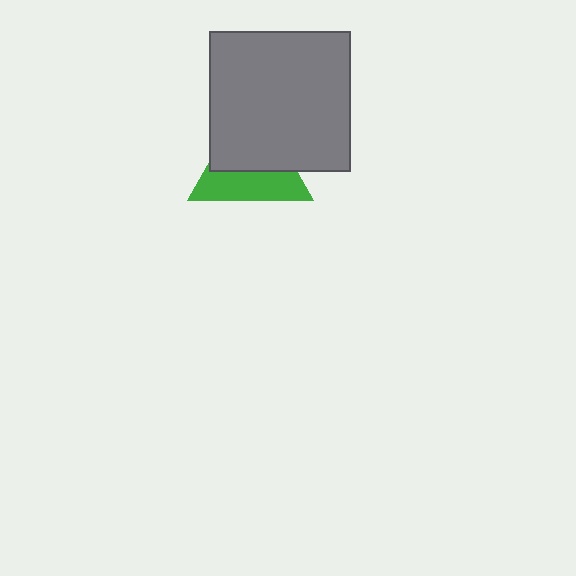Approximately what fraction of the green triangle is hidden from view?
Roughly 53% of the green triangle is hidden behind the gray square.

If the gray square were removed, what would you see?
You would see the complete green triangle.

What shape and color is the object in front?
The object in front is a gray square.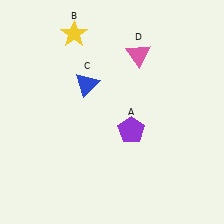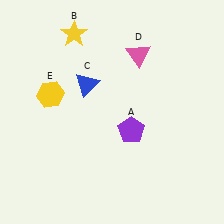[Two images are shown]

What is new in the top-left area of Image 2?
A yellow hexagon (E) was added in the top-left area of Image 2.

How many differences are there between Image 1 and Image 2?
There is 1 difference between the two images.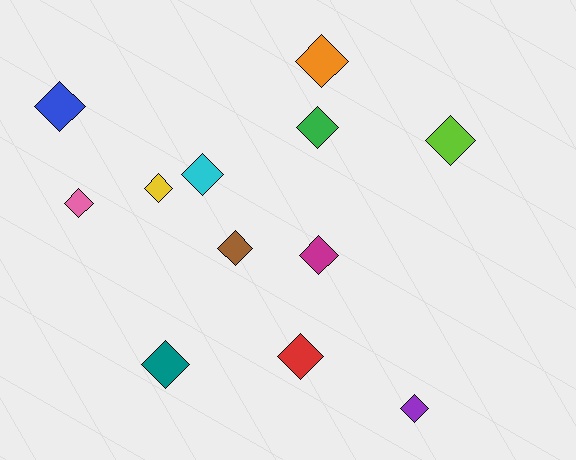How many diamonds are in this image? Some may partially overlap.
There are 12 diamonds.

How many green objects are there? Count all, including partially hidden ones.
There is 1 green object.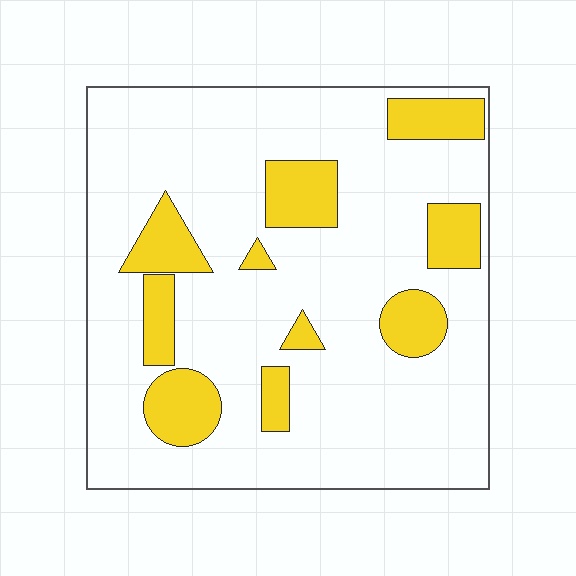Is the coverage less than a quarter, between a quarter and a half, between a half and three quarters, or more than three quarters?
Less than a quarter.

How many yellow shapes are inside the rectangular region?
10.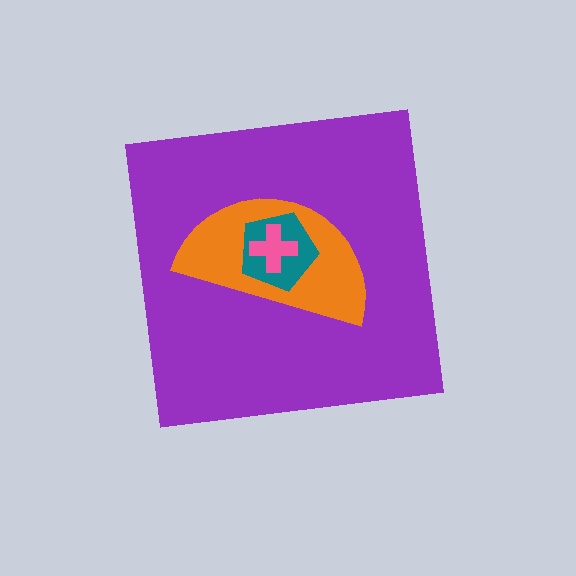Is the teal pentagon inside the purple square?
Yes.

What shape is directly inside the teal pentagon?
The pink cross.